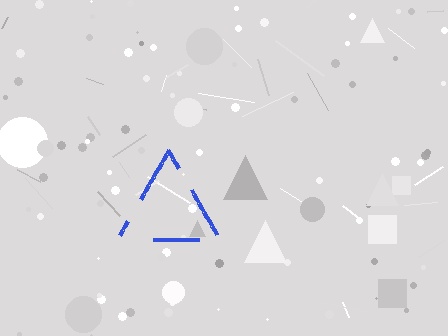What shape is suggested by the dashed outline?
The dashed outline suggests a triangle.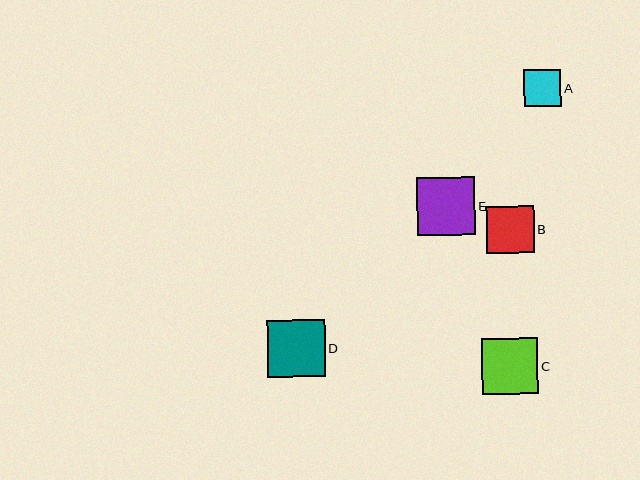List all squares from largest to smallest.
From largest to smallest: E, D, C, B, A.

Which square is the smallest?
Square A is the smallest with a size of approximately 37 pixels.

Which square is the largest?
Square E is the largest with a size of approximately 58 pixels.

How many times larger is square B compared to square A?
Square B is approximately 1.3 times the size of square A.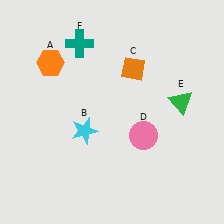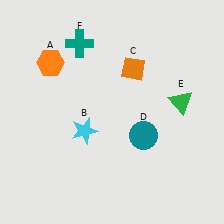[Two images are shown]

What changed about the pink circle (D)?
In Image 1, D is pink. In Image 2, it changed to teal.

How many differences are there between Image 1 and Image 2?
There is 1 difference between the two images.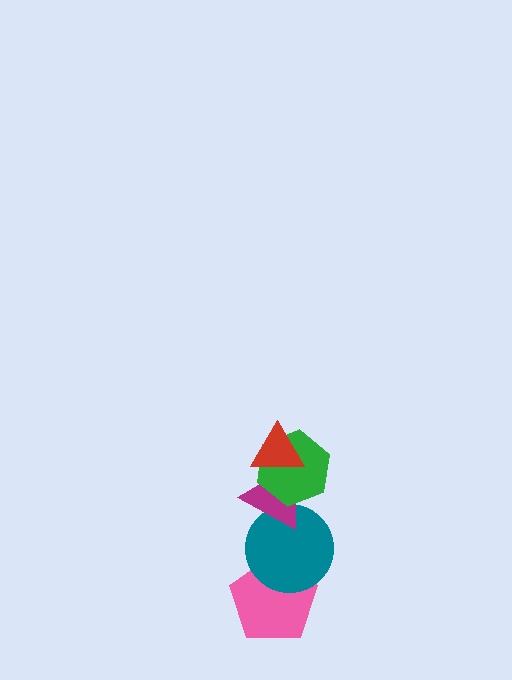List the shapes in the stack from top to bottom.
From top to bottom: the red triangle, the green hexagon, the magenta triangle, the teal circle, the pink pentagon.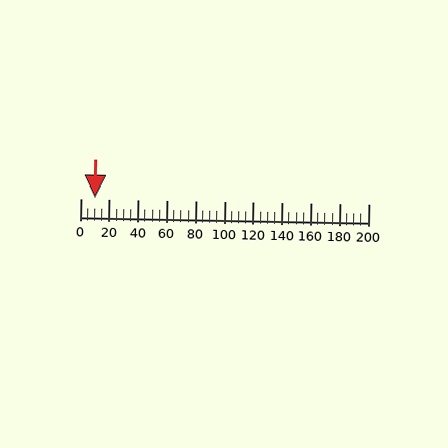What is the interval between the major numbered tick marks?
The major tick marks are spaced 20 units apart.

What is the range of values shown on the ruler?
The ruler shows values from 0 to 200.